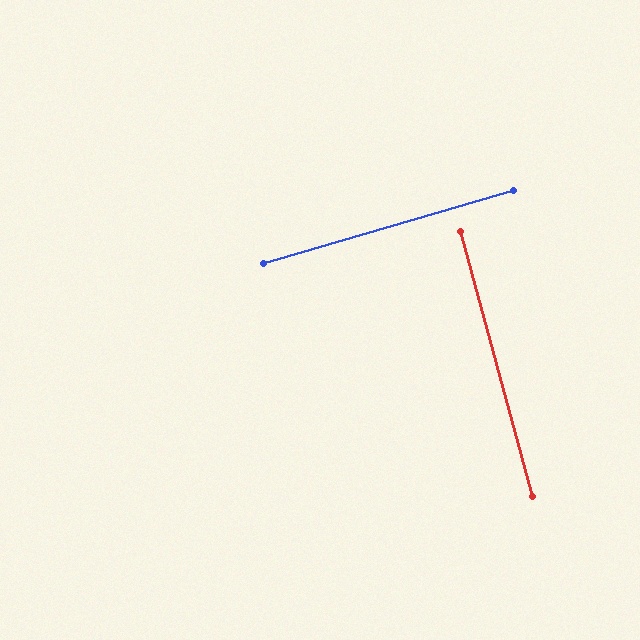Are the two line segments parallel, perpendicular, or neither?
Perpendicular — they meet at approximately 89°.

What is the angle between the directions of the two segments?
Approximately 89 degrees.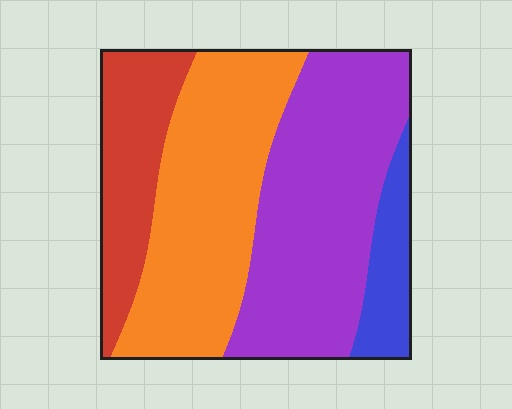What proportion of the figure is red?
Red covers roughly 15% of the figure.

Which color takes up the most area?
Purple, at roughly 40%.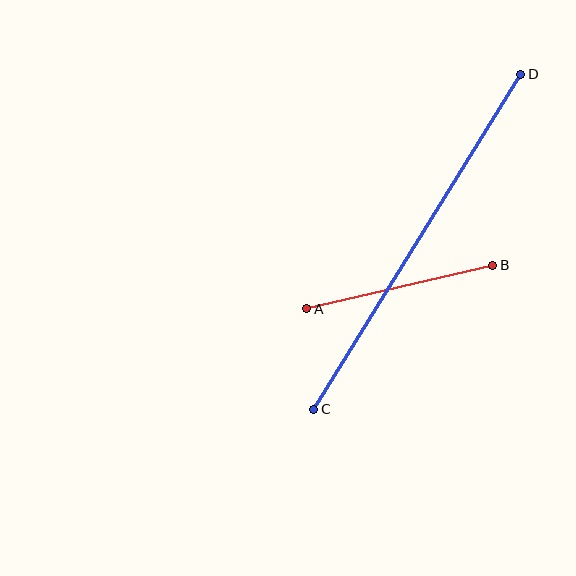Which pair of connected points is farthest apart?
Points C and D are farthest apart.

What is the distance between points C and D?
The distance is approximately 393 pixels.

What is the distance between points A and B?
The distance is approximately 191 pixels.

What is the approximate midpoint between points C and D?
The midpoint is at approximately (417, 242) pixels.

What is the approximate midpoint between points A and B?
The midpoint is at approximately (400, 287) pixels.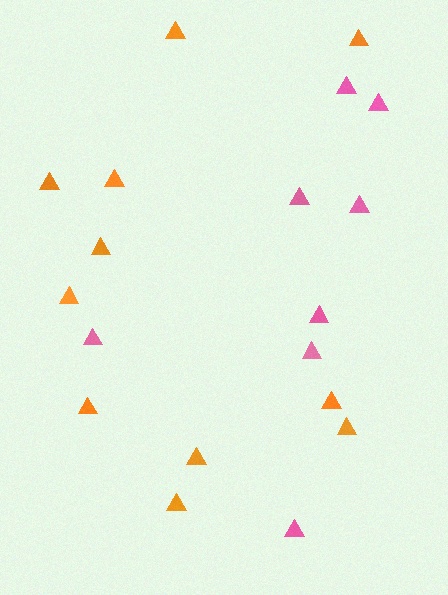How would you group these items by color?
There are 2 groups: one group of orange triangles (11) and one group of pink triangles (8).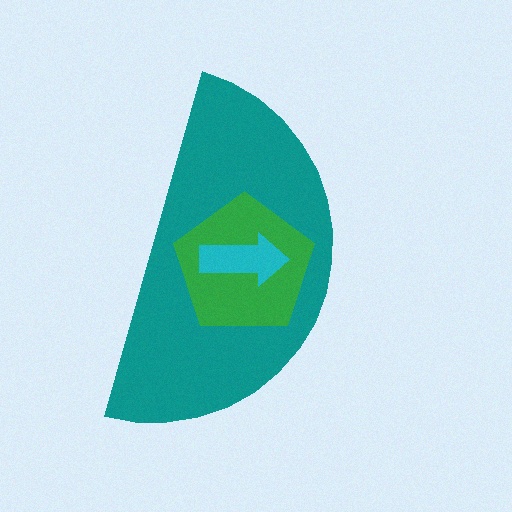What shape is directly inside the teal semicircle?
The green pentagon.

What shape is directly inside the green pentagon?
The cyan arrow.